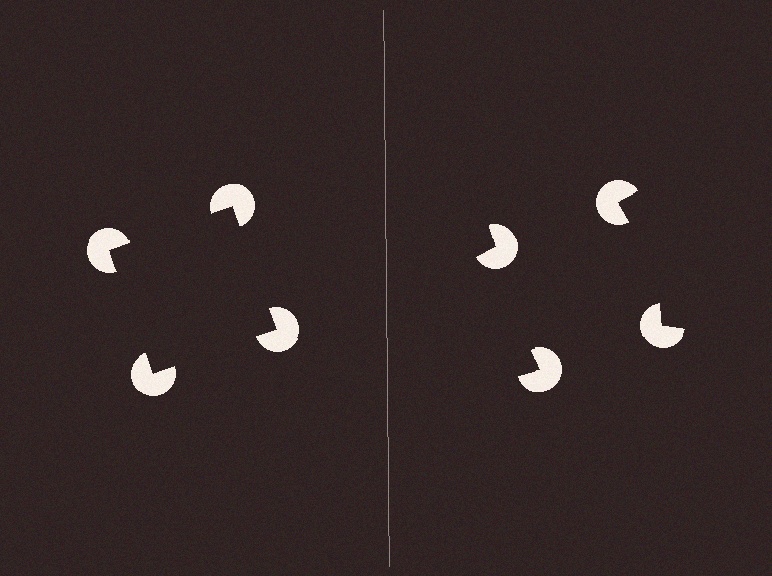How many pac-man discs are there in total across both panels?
8 — 4 on each side.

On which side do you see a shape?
An illusory square appears on the left side. On the right side the wedge cuts are rotated, so no coherent shape forms.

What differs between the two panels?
The pac-man discs are positioned identically on both sides; only the wedge orientations differ. On the left they align to a square; on the right they are misaligned.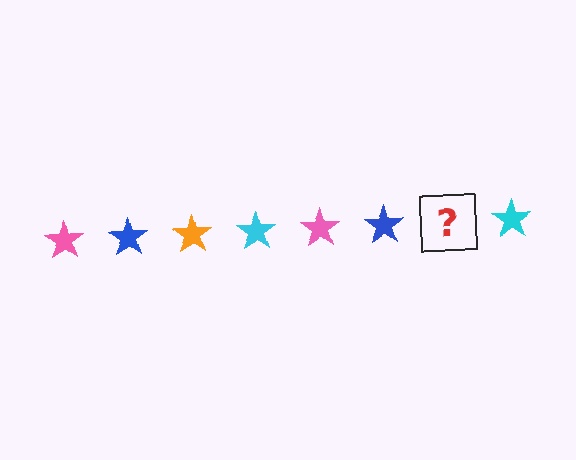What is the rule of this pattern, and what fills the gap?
The rule is that the pattern cycles through pink, blue, orange, cyan stars. The gap should be filled with an orange star.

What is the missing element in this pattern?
The missing element is an orange star.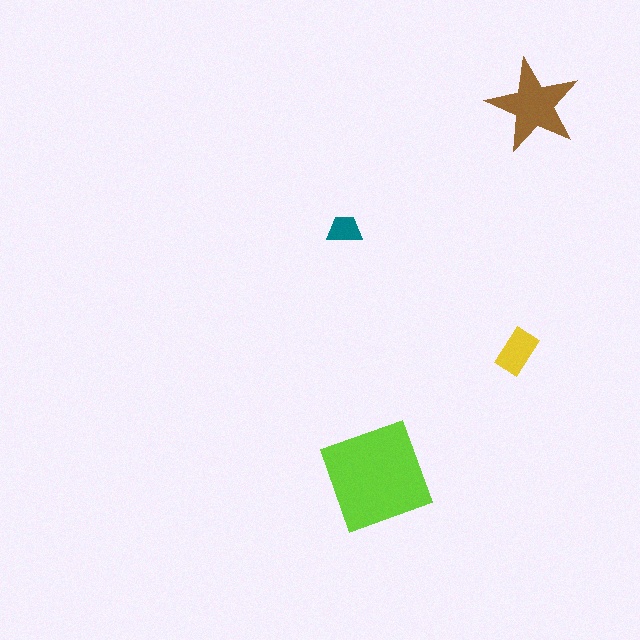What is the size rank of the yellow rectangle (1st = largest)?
3rd.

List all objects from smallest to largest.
The teal trapezoid, the yellow rectangle, the brown star, the lime diamond.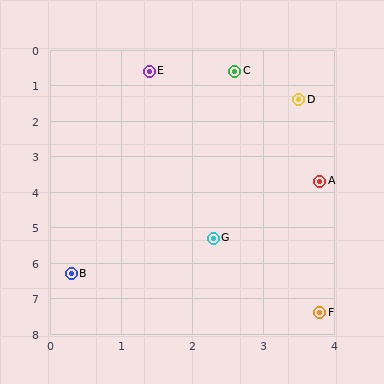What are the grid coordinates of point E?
Point E is at approximately (1.4, 0.6).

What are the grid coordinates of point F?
Point F is at approximately (3.8, 7.4).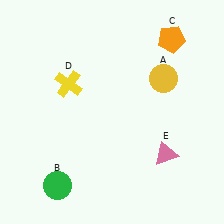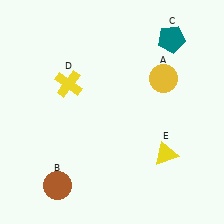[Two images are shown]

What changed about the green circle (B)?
In Image 1, B is green. In Image 2, it changed to brown.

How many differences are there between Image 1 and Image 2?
There are 3 differences between the two images.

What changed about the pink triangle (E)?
In Image 1, E is pink. In Image 2, it changed to yellow.